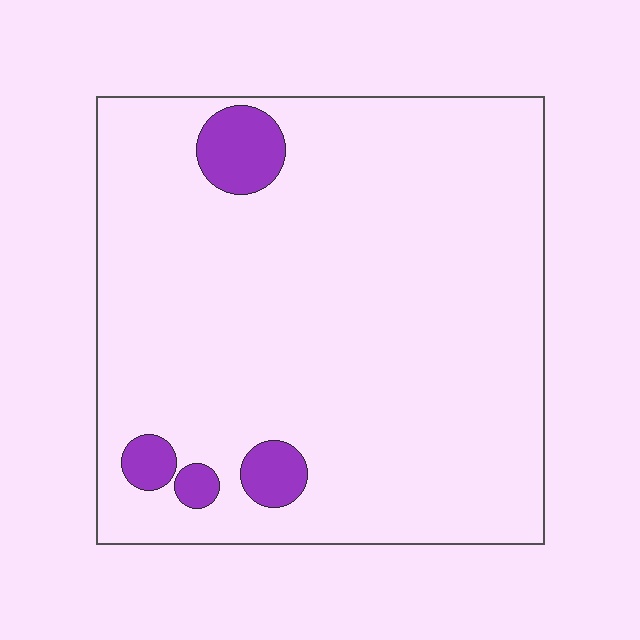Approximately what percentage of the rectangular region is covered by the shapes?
Approximately 5%.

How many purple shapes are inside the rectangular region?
4.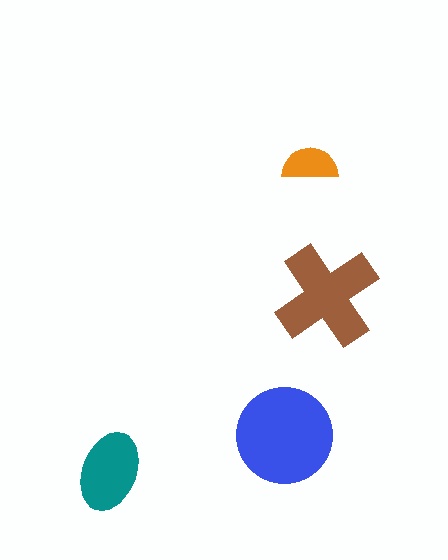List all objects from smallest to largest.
The orange semicircle, the teal ellipse, the brown cross, the blue circle.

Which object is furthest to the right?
The brown cross is rightmost.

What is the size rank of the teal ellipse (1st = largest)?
3rd.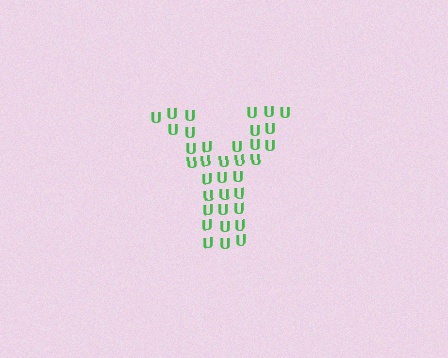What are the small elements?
The small elements are letter U's.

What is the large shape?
The large shape is the letter Y.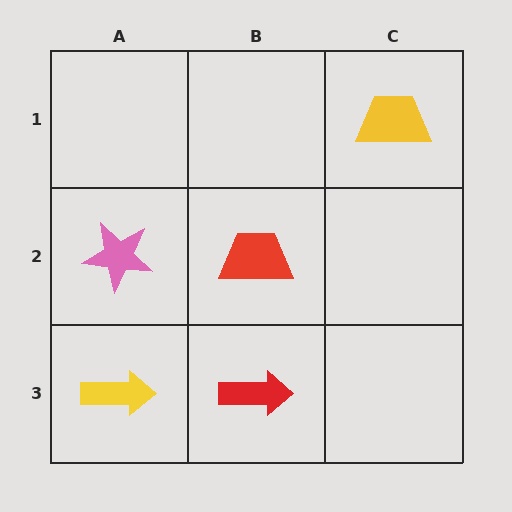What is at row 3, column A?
A yellow arrow.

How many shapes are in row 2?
2 shapes.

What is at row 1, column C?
A yellow trapezoid.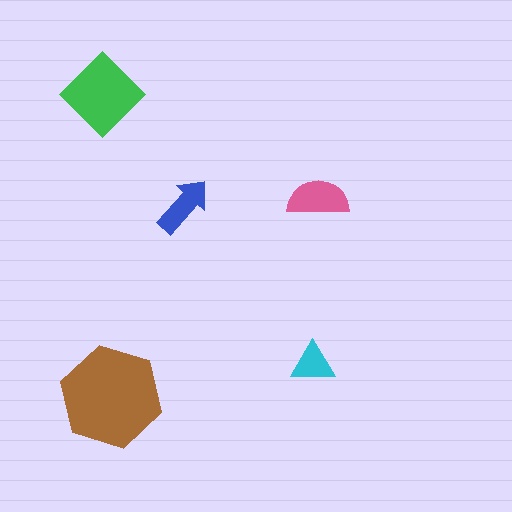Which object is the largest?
The brown hexagon.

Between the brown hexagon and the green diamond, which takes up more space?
The brown hexagon.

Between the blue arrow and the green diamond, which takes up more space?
The green diamond.